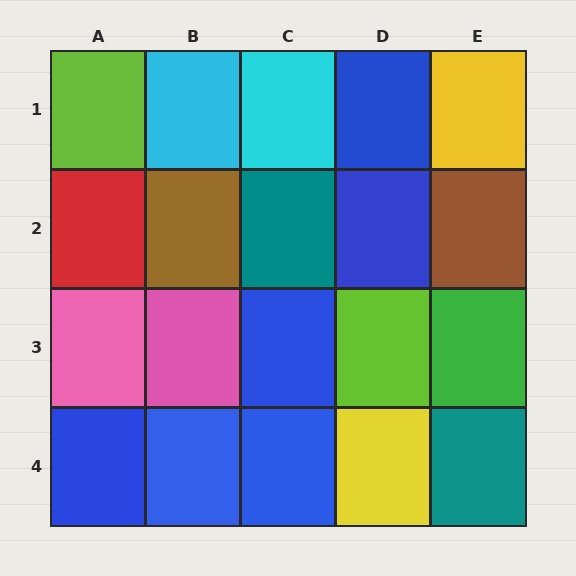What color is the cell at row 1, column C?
Cyan.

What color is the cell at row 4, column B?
Blue.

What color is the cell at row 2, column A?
Red.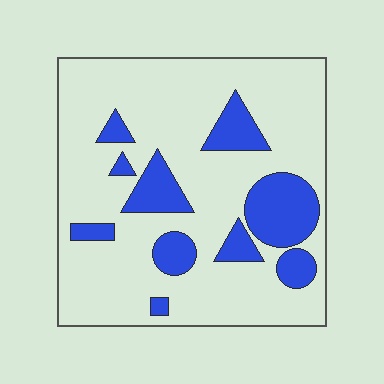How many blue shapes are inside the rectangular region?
10.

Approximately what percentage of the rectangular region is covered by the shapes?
Approximately 20%.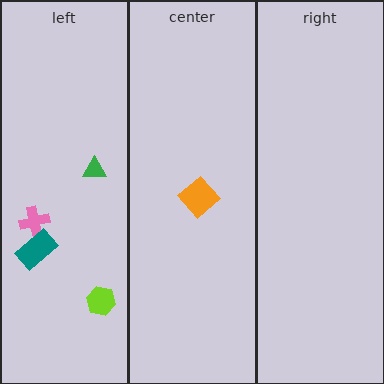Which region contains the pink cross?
The left region.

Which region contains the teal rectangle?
The left region.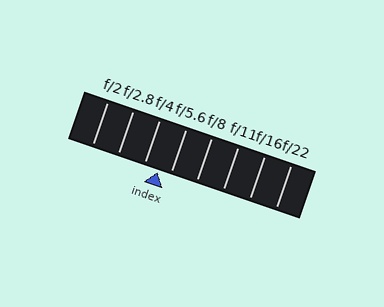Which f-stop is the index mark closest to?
The index mark is closest to f/5.6.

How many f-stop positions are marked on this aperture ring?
There are 8 f-stop positions marked.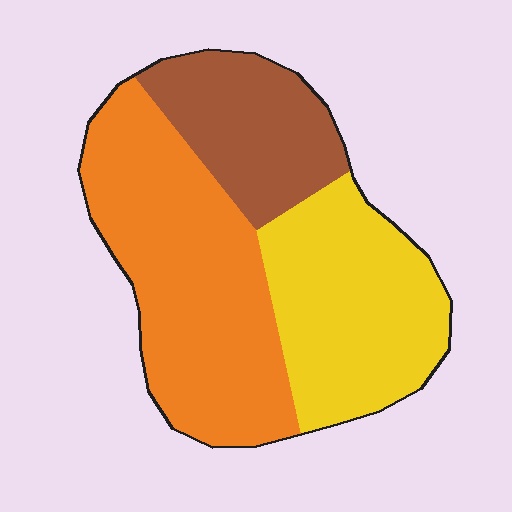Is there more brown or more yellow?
Yellow.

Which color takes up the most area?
Orange, at roughly 45%.